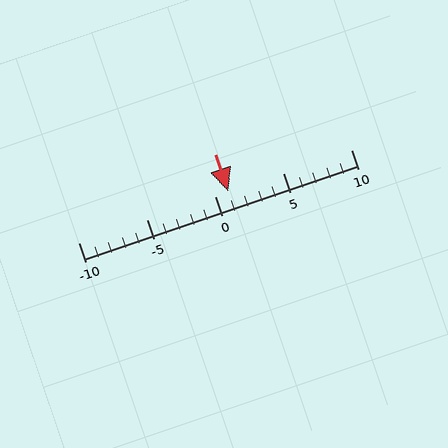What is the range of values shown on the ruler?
The ruler shows values from -10 to 10.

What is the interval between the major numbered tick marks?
The major tick marks are spaced 5 units apart.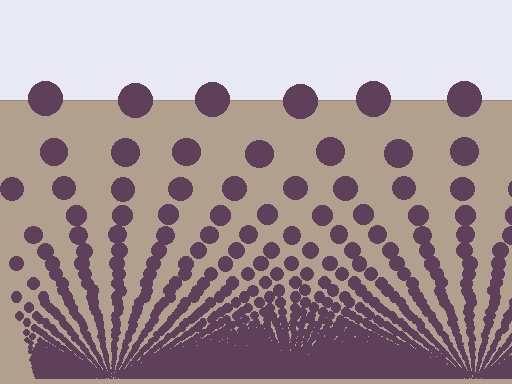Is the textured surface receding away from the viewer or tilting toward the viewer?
The surface appears to tilt toward the viewer. Texture elements get larger and sparser toward the top.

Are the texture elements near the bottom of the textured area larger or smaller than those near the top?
Smaller. The gradient is inverted — elements near the bottom are smaller and denser.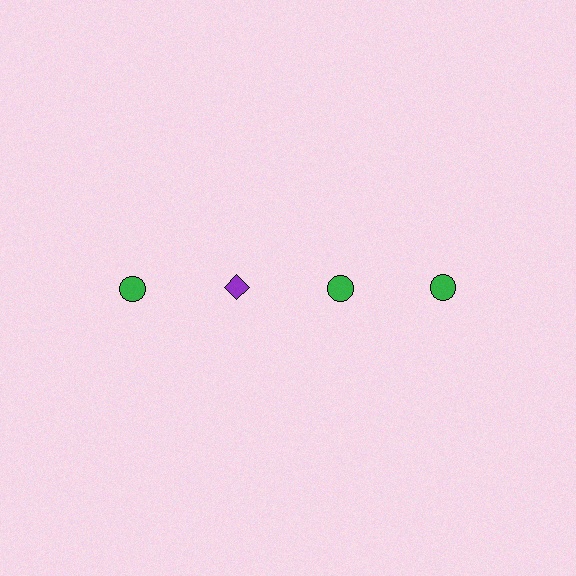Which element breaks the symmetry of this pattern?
The purple diamond in the top row, second from left column breaks the symmetry. All other shapes are green circles.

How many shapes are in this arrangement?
There are 4 shapes arranged in a grid pattern.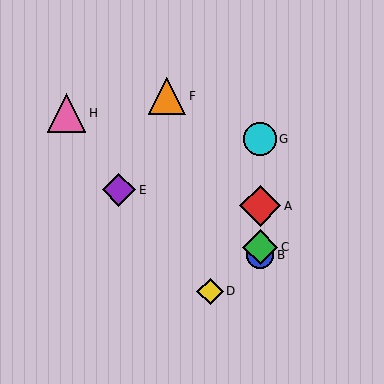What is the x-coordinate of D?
Object D is at x≈210.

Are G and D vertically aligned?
No, G is at x≈260 and D is at x≈210.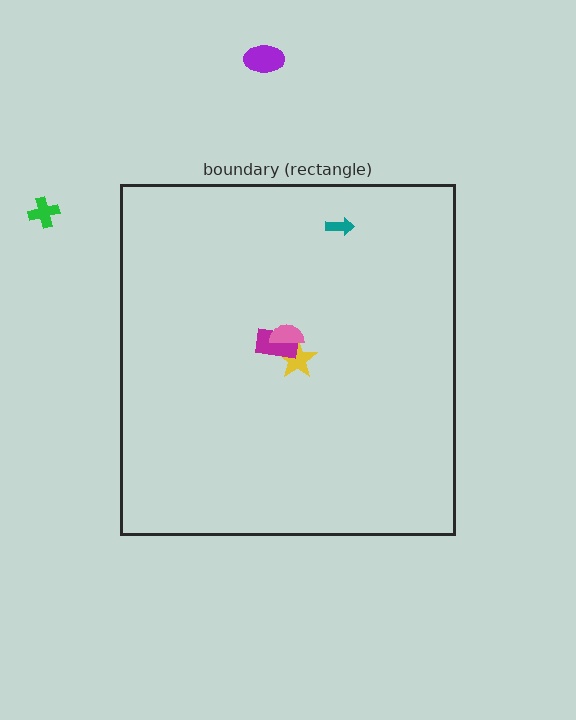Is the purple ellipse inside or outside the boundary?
Outside.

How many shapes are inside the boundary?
4 inside, 2 outside.